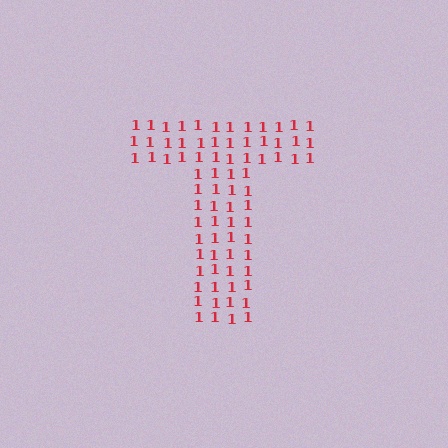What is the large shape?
The large shape is the letter T.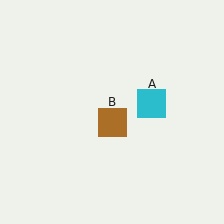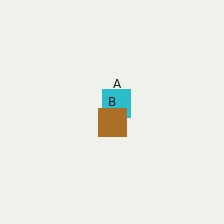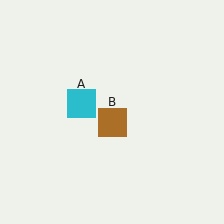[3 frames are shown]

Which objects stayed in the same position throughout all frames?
Brown square (object B) remained stationary.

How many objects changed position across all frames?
1 object changed position: cyan square (object A).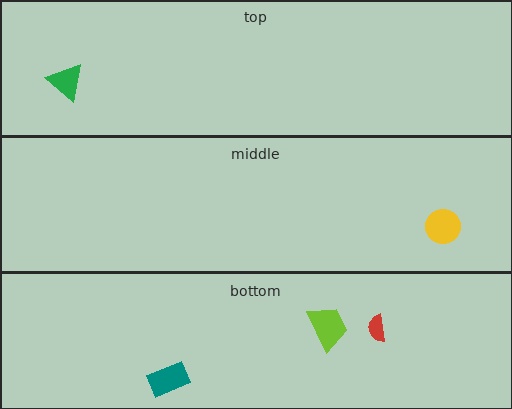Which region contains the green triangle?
The top region.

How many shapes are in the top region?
1.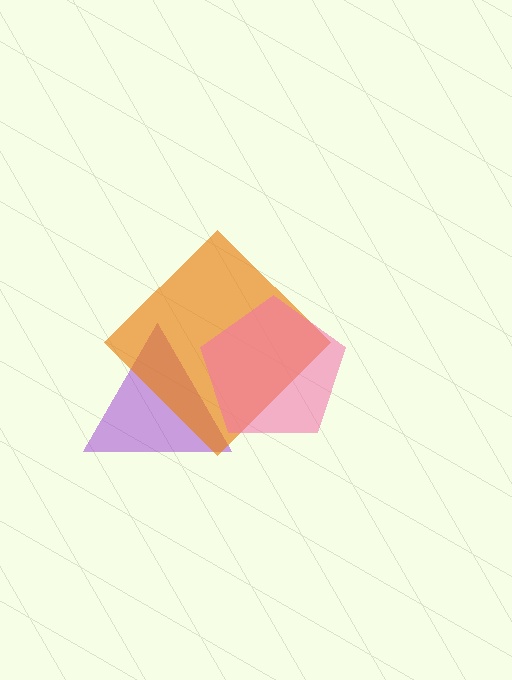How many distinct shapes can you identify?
There are 3 distinct shapes: a purple triangle, an orange diamond, a pink pentagon.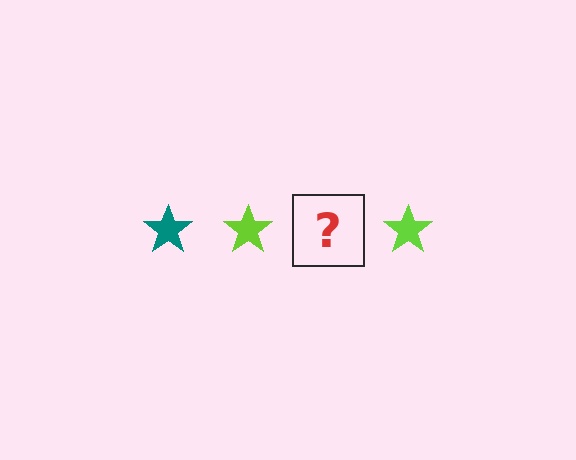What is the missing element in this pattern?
The missing element is a teal star.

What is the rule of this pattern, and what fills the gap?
The rule is that the pattern cycles through teal, lime stars. The gap should be filled with a teal star.